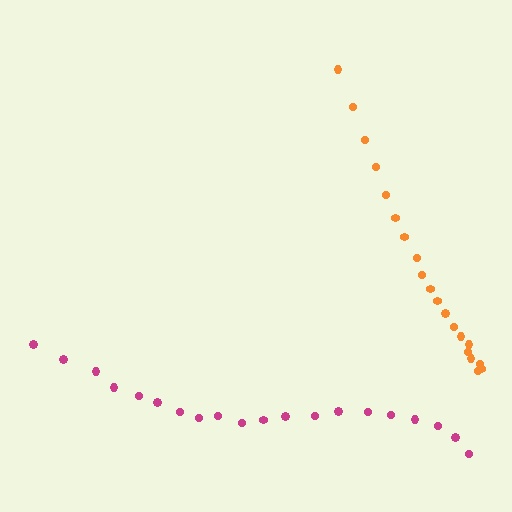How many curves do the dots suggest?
There are 2 distinct paths.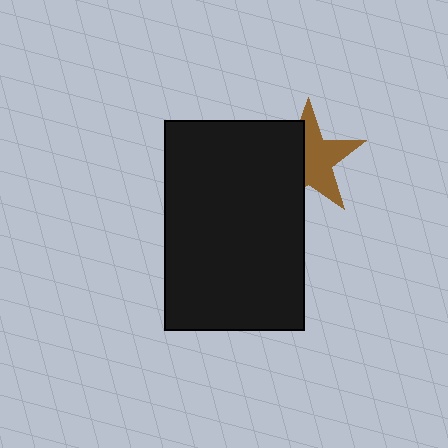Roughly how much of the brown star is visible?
About half of it is visible (roughly 56%).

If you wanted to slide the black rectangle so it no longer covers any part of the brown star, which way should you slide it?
Slide it left — that is the most direct way to separate the two shapes.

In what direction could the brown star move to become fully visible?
The brown star could move right. That would shift it out from behind the black rectangle entirely.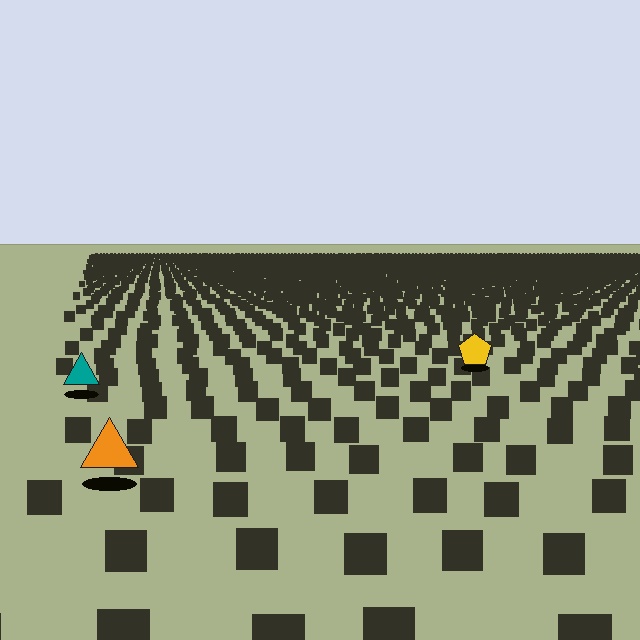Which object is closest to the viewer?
The orange triangle is closest. The texture marks near it are larger and more spread out.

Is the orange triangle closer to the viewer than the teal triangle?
Yes. The orange triangle is closer — you can tell from the texture gradient: the ground texture is coarser near it.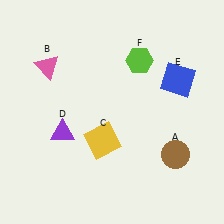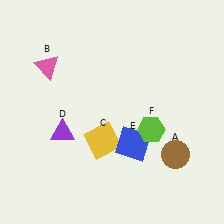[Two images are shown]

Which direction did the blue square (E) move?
The blue square (E) moved down.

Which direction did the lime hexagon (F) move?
The lime hexagon (F) moved down.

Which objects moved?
The objects that moved are: the blue square (E), the lime hexagon (F).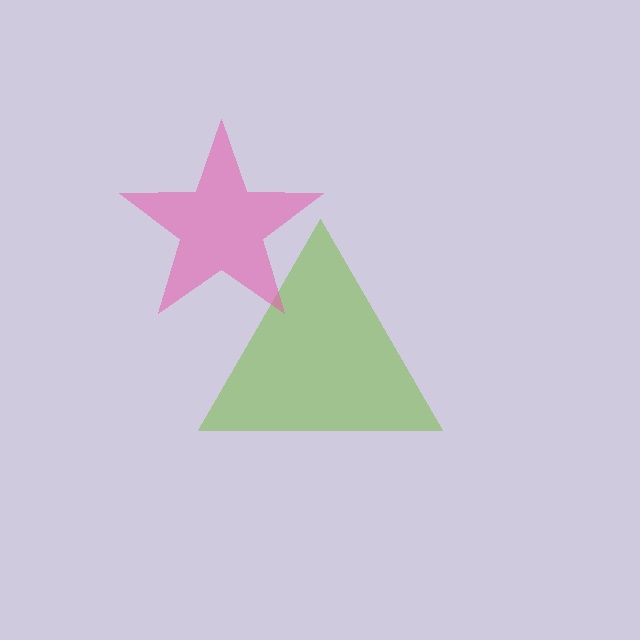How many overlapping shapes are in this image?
There are 2 overlapping shapes in the image.